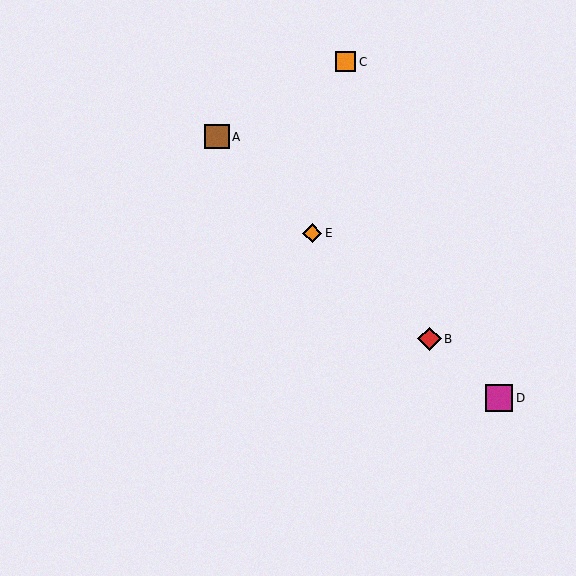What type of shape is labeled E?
Shape E is an orange diamond.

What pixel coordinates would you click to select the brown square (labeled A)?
Click at (217, 137) to select the brown square A.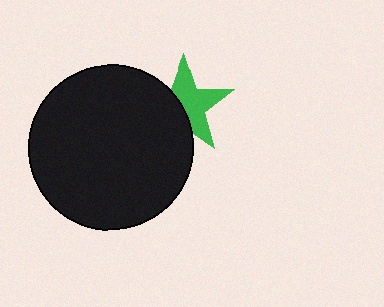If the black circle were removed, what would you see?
You would see the complete green star.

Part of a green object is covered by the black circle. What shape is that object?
It is a star.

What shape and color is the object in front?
The object in front is a black circle.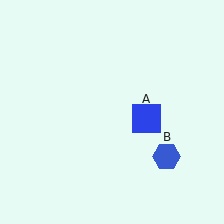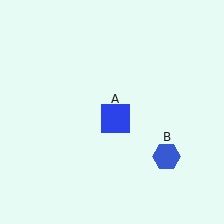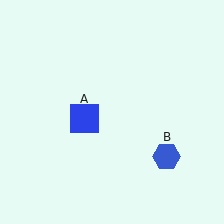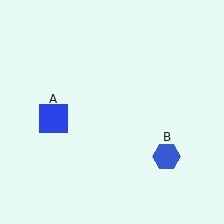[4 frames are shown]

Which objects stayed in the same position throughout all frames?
Blue hexagon (object B) remained stationary.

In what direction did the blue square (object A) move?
The blue square (object A) moved left.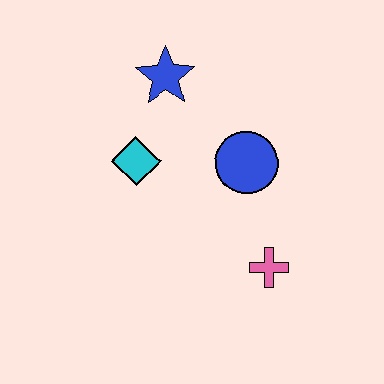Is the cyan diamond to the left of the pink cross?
Yes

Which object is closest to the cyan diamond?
The blue star is closest to the cyan diamond.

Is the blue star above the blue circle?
Yes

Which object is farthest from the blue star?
The pink cross is farthest from the blue star.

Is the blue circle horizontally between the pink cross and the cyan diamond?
Yes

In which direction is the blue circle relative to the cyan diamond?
The blue circle is to the right of the cyan diamond.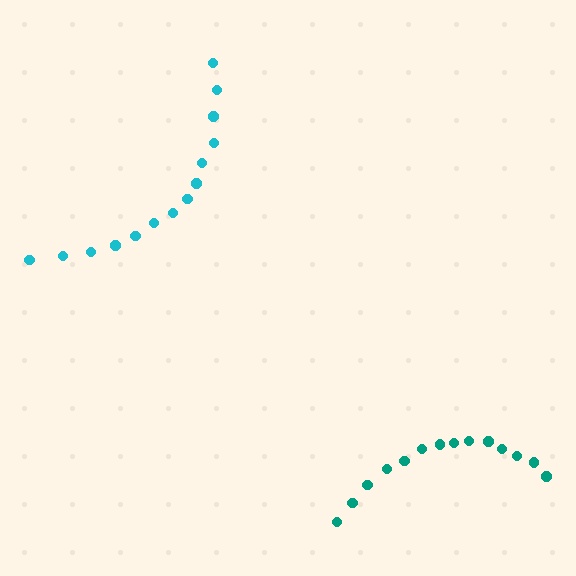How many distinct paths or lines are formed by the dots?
There are 2 distinct paths.